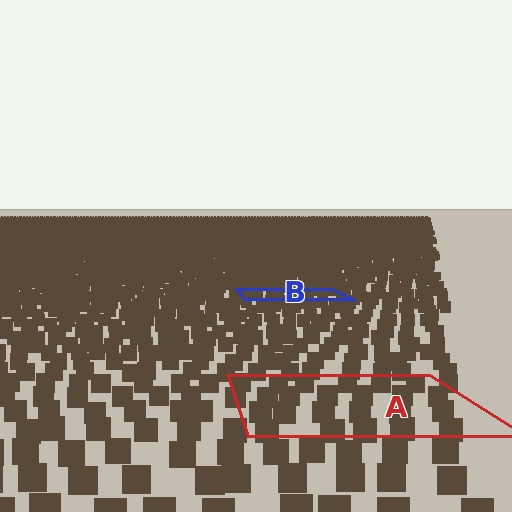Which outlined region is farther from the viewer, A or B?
Region B is farther from the viewer — the texture elements inside it appear smaller and more densely packed.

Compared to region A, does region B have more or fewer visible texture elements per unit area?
Region B has more texture elements per unit area — they are packed more densely because it is farther away.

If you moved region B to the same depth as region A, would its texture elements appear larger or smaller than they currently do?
They would appear larger. At a closer depth, the same texture elements are projected at a bigger on-screen size.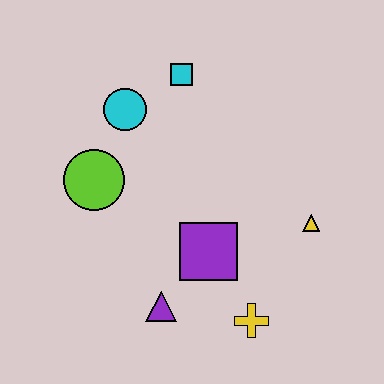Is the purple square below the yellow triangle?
Yes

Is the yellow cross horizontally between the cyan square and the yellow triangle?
Yes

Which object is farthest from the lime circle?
The yellow triangle is farthest from the lime circle.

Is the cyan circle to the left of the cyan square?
Yes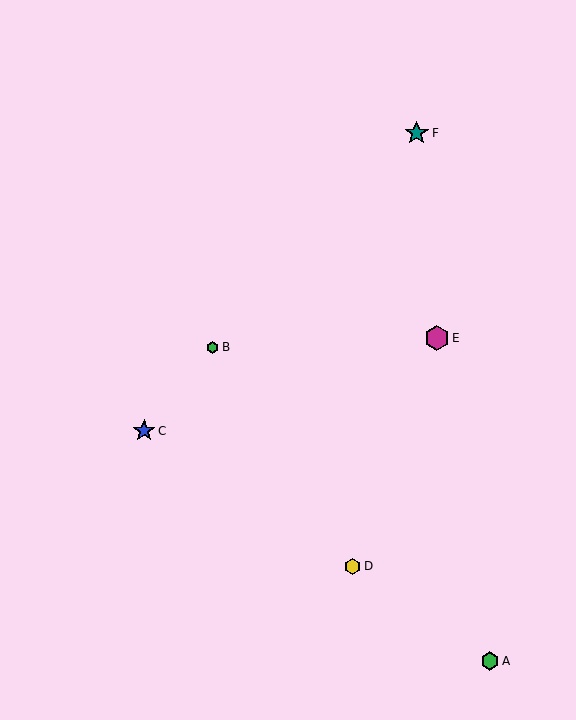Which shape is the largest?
The magenta hexagon (labeled E) is the largest.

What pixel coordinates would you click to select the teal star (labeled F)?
Click at (417, 133) to select the teal star F.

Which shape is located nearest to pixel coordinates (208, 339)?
The green hexagon (labeled B) at (213, 347) is nearest to that location.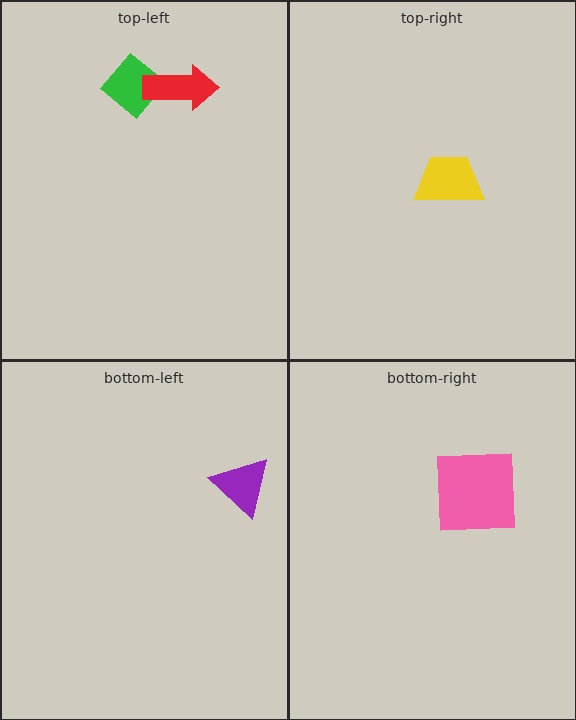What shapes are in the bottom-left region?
The purple triangle.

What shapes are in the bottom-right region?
The pink square.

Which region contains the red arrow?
The top-left region.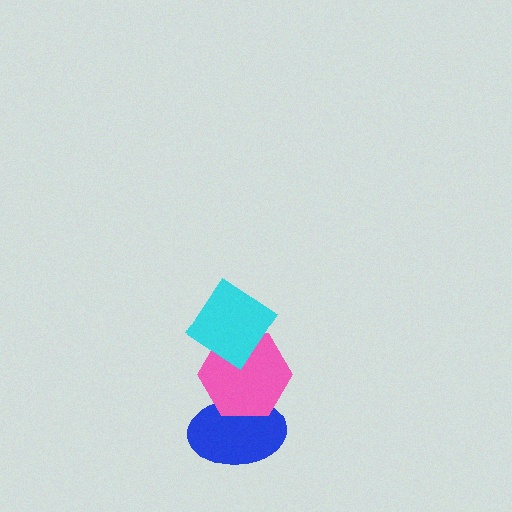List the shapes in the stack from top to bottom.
From top to bottom: the cyan diamond, the pink hexagon, the blue ellipse.